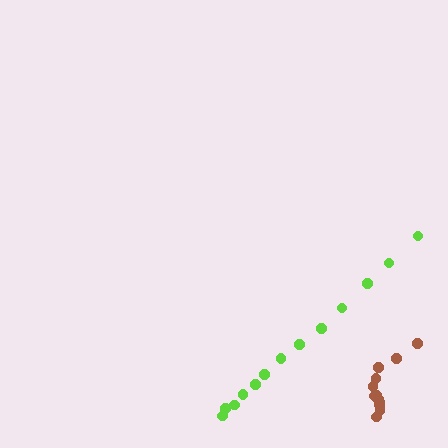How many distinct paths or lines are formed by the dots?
There are 2 distinct paths.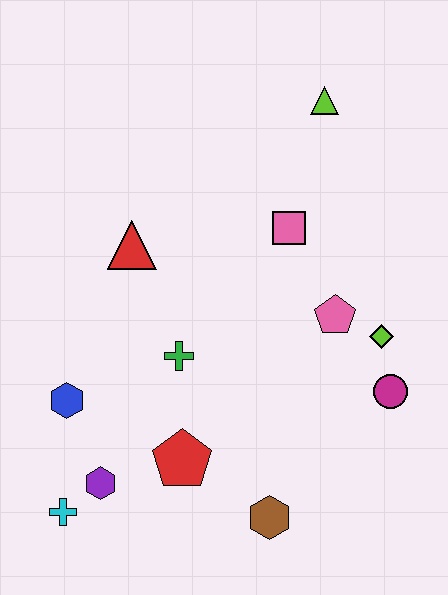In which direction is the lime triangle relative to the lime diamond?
The lime triangle is above the lime diamond.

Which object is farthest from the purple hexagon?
The lime triangle is farthest from the purple hexagon.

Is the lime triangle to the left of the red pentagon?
No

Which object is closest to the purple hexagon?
The cyan cross is closest to the purple hexagon.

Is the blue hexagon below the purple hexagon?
No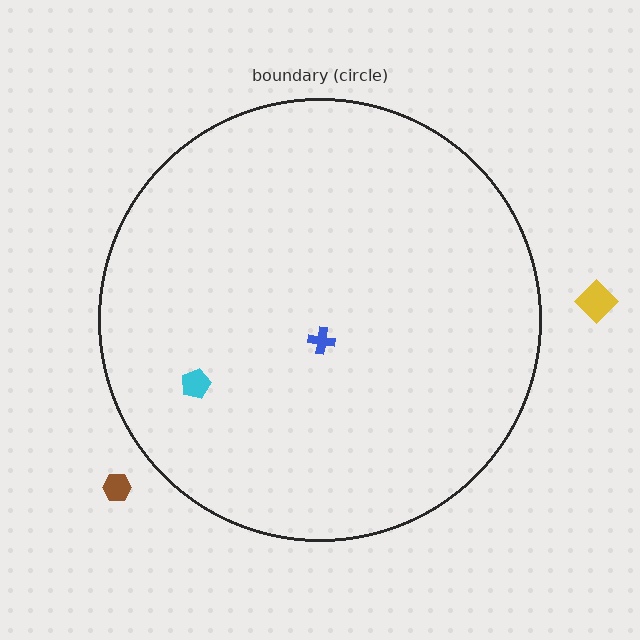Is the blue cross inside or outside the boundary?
Inside.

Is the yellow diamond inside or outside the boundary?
Outside.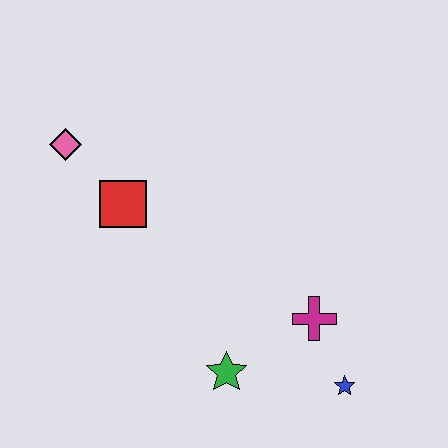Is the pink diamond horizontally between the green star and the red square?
No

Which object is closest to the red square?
The pink diamond is closest to the red square.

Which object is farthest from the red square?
The blue star is farthest from the red square.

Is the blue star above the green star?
No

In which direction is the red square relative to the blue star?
The red square is to the left of the blue star.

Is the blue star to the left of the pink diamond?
No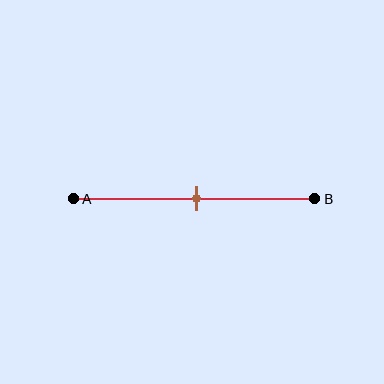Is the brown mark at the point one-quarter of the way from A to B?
No, the mark is at about 50% from A, not at the 25% one-quarter point.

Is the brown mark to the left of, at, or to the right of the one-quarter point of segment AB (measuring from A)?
The brown mark is to the right of the one-quarter point of segment AB.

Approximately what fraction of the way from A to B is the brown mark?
The brown mark is approximately 50% of the way from A to B.